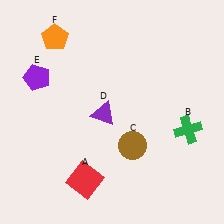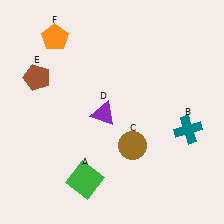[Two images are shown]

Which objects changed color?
A changed from red to green. B changed from green to teal. E changed from purple to brown.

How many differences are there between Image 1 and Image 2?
There are 3 differences between the two images.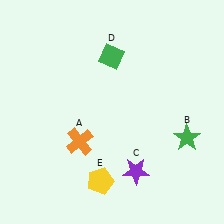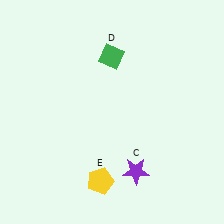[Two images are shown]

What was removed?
The green star (B), the orange cross (A) were removed in Image 2.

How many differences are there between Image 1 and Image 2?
There are 2 differences between the two images.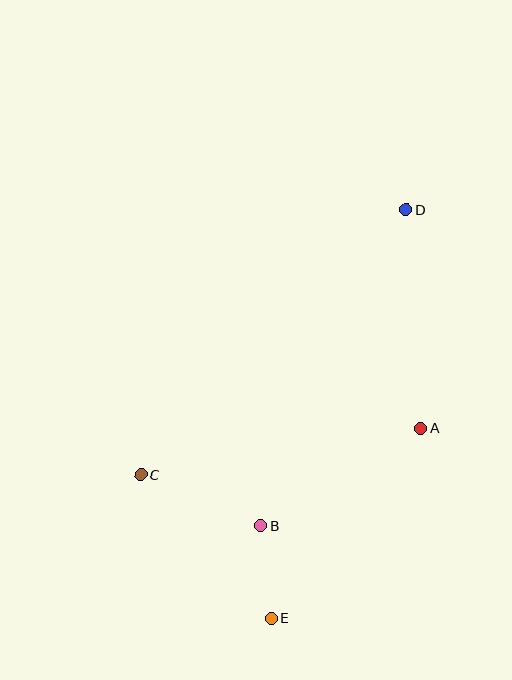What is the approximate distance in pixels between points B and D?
The distance between B and D is approximately 348 pixels.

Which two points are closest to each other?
Points B and E are closest to each other.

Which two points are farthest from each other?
Points D and E are farthest from each other.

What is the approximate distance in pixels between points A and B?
The distance between A and B is approximately 187 pixels.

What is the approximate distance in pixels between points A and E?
The distance between A and E is approximately 242 pixels.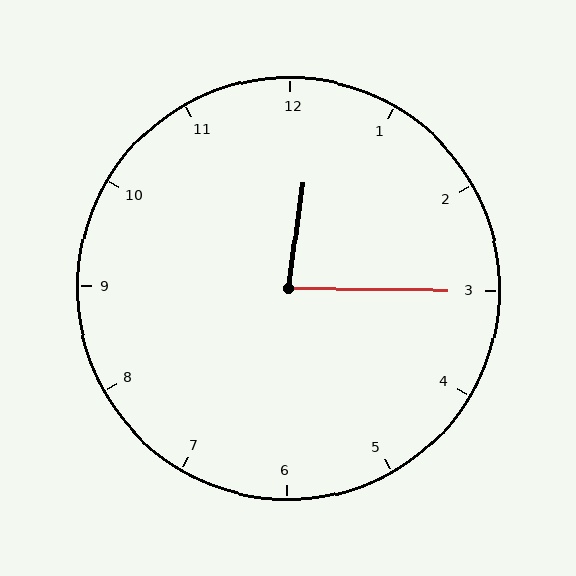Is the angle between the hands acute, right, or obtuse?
It is acute.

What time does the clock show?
12:15.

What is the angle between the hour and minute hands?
Approximately 82 degrees.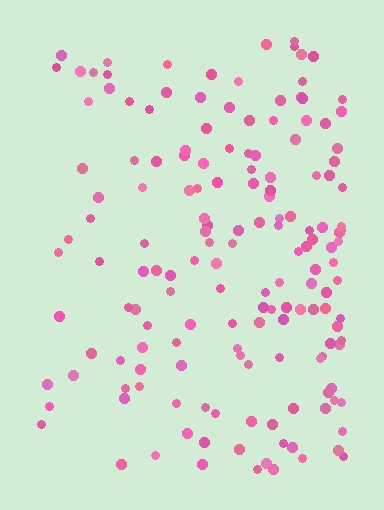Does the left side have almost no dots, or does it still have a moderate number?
Still a moderate number, just noticeably fewer than the right.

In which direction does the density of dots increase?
From left to right, with the right side densest.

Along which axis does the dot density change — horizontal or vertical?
Horizontal.